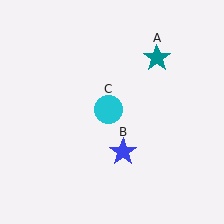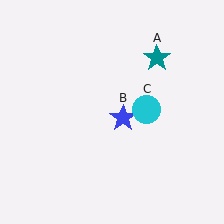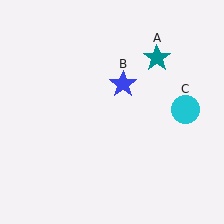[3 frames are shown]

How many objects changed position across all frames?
2 objects changed position: blue star (object B), cyan circle (object C).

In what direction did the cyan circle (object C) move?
The cyan circle (object C) moved right.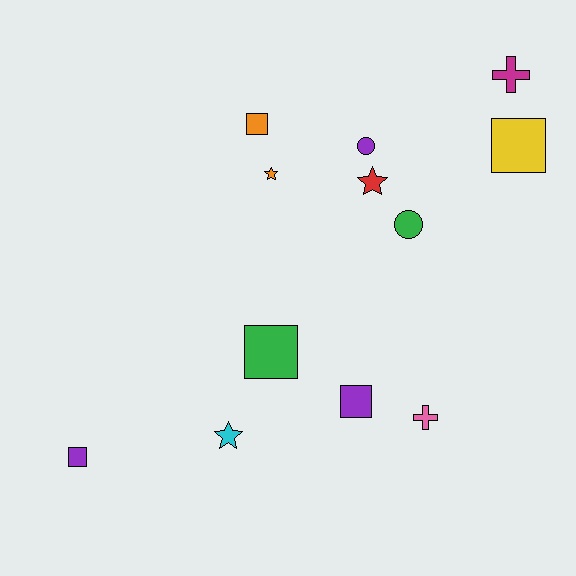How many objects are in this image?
There are 12 objects.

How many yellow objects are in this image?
There is 1 yellow object.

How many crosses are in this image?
There are 2 crosses.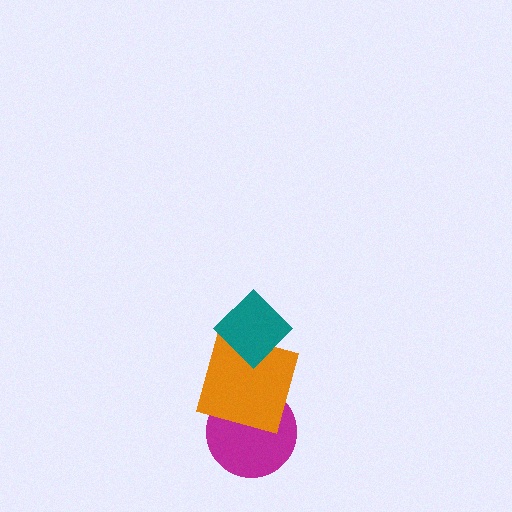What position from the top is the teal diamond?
The teal diamond is 1st from the top.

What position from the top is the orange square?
The orange square is 2nd from the top.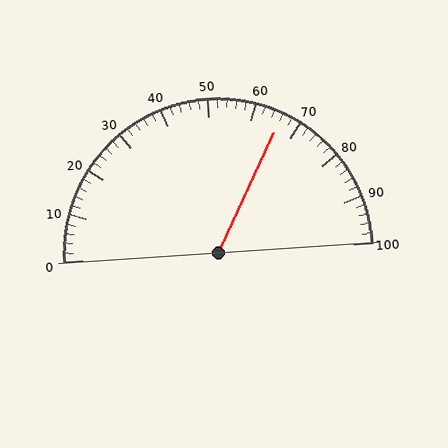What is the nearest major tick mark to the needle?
The nearest major tick mark is 70.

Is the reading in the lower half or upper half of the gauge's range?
The reading is in the upper half of the range (0 to 100).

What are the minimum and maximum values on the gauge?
The gauge ranges from 0 to 100.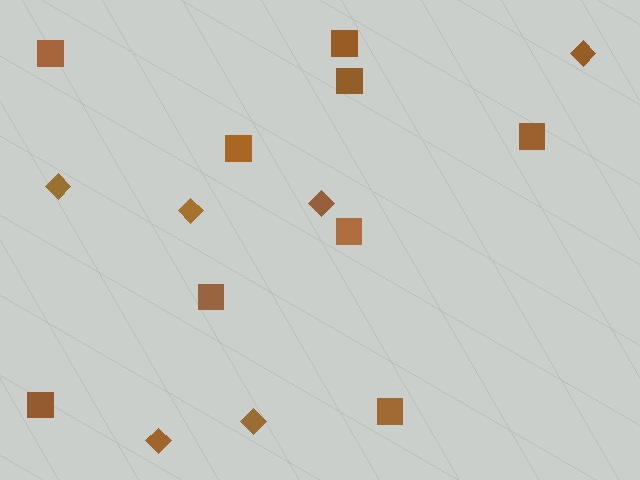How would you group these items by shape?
There are 2 groups: one group of squares (9) and one group of diamonds (6).